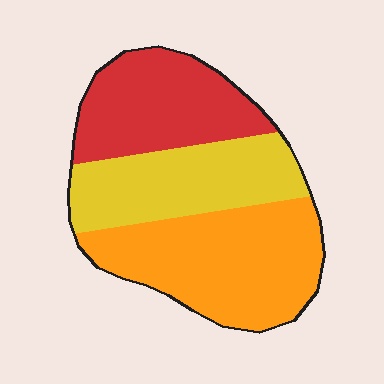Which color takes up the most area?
Orange, at roughly 40%.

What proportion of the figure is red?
Red covers roughly 30% of the figure.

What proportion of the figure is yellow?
Yellow takes up about one third (1/3) of the figure.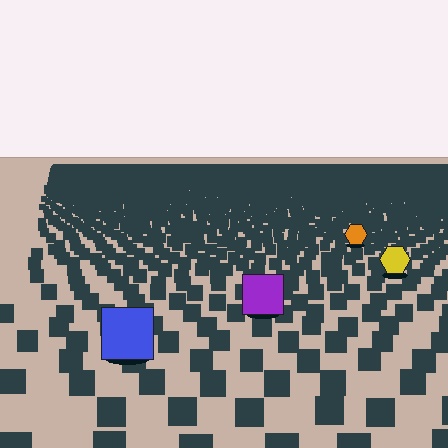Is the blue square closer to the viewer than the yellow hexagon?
Yes. The blue square is closer — you can tell from the texture gradient: the ground texture is coarser near it.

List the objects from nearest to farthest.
From nearest to farthest: the blue square, the purple square, the yellow hexagon, the orange hexagon.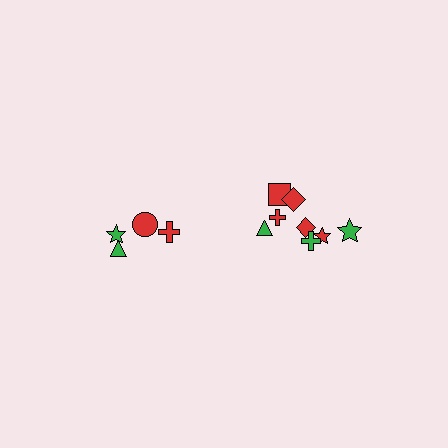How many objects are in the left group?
There are 4 objects.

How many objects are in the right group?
There are 8 objects.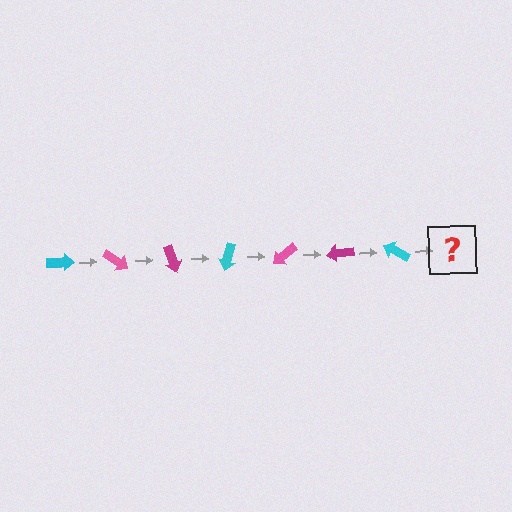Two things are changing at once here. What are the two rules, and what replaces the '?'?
The two rules are that it rotates 35 degrees each step and the color cycles through cyan, pink, and magenta. The '?' should be a pink arrow, rotated 245 degrees from the start.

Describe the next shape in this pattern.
It should be a pink arrow, rotated 245 degrees from the start.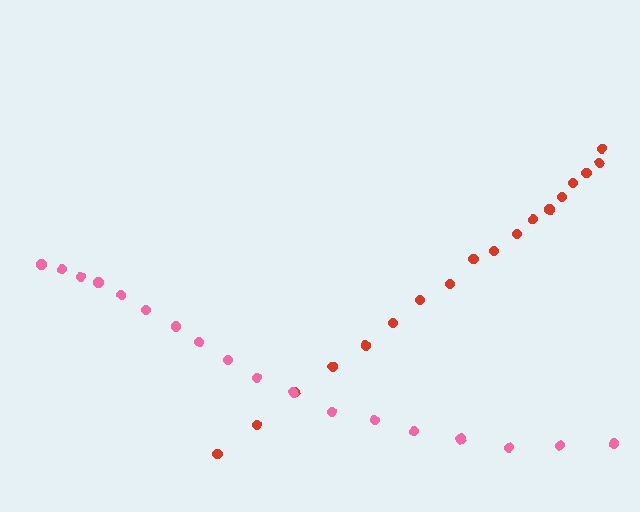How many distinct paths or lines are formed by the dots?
There are 2 distinct paths.